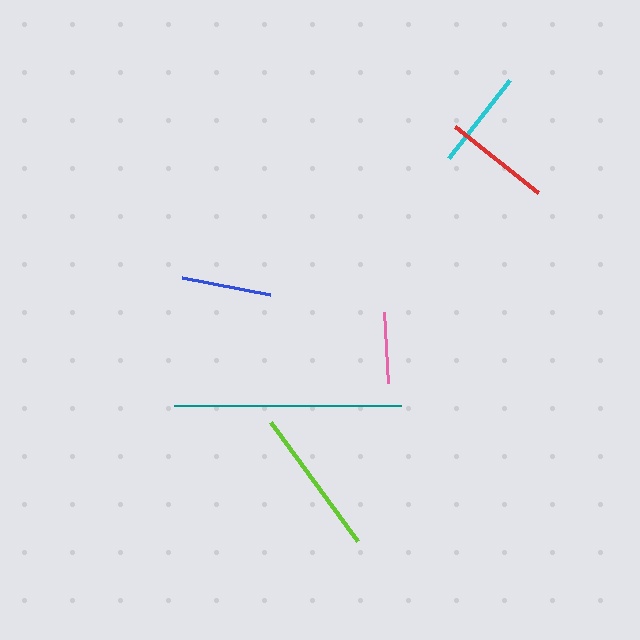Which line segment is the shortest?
The pink line is the shortest at approximately 72 pixels.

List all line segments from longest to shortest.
From longest to shortest: teal, lime, red, cyan, blue, pink.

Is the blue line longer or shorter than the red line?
The red line is longer than the blue line.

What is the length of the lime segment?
The lime segment is approximately 148 pixels long.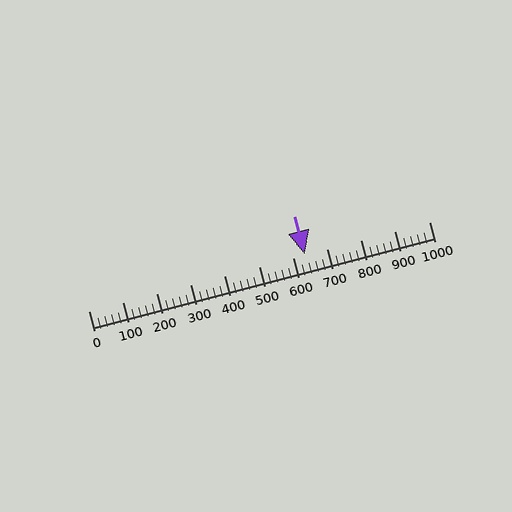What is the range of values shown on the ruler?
The ruler shows values from 0 to 1000.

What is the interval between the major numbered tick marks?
The major tick marks are spaced 100 units apart.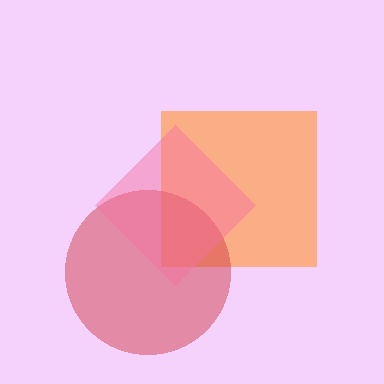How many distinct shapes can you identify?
There are 3 distinct shapes: an orange square, a red circle, a pink diamond.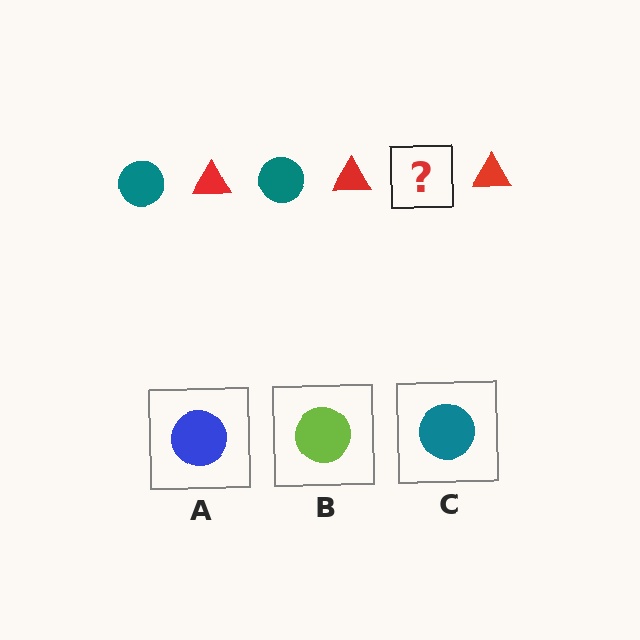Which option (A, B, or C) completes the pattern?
C.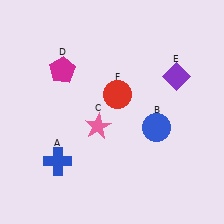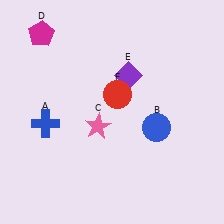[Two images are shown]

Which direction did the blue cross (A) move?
The blue cross (A) moved up.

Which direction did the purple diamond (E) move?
The purple diamond (E) moved left.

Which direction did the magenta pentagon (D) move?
The magenta pentagon (D) moved up.